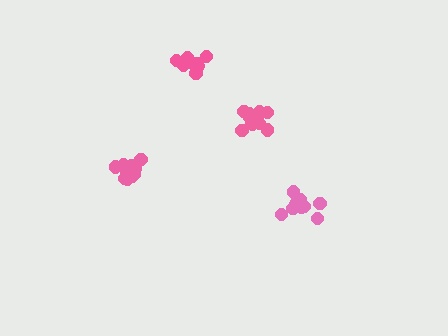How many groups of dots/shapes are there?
There are 4 groups.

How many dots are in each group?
Group 1: 13 dots, Group 2: 10 dots, Group 3: 8 dots, Group 4: 13 dots (44 total).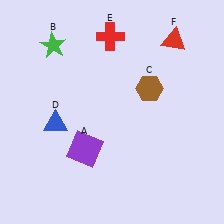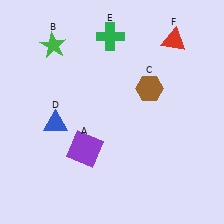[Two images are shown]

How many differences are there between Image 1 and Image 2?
There is 1 difference between the two images.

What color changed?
The cross (E) changed from red in Image 1 to green in Image 2.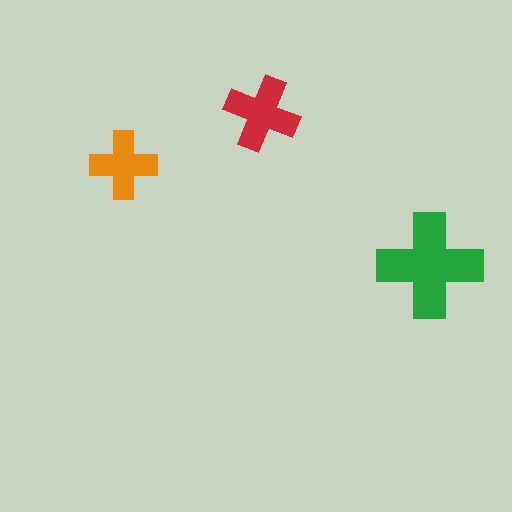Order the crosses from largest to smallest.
the green one, the red one, the orange one.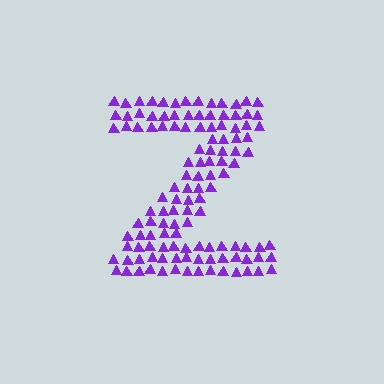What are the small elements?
The small elements are triangles.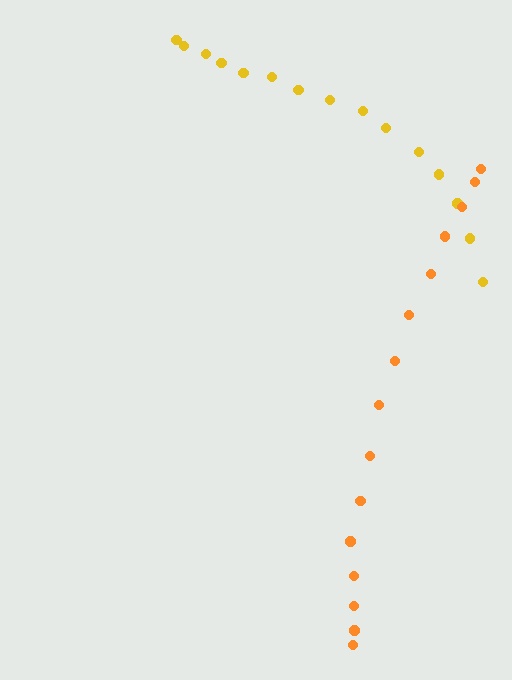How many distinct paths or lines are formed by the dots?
There are 2 distinct paths.